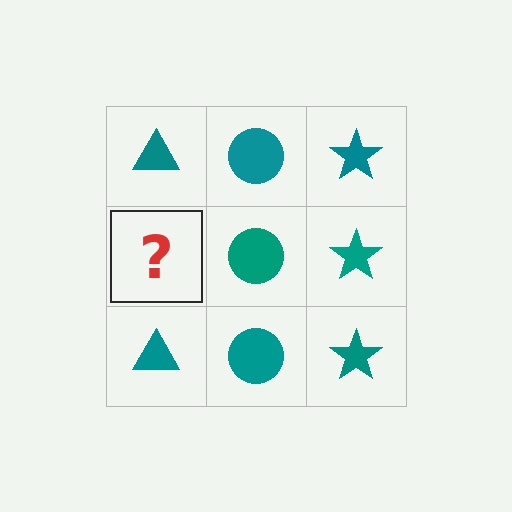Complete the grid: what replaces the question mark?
The question mark should be replaced with a teal triangle.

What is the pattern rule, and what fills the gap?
The rule is that each column has a consistent shape. The gap should be filled with a teal triangle.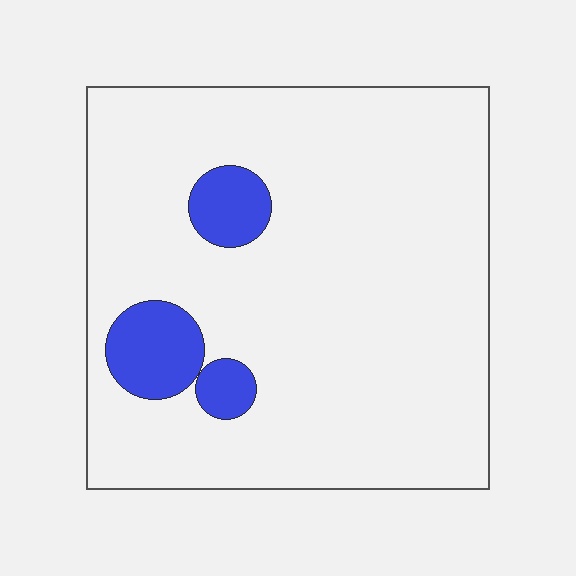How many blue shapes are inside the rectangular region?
3.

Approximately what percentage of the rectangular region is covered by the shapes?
Approximately 10%.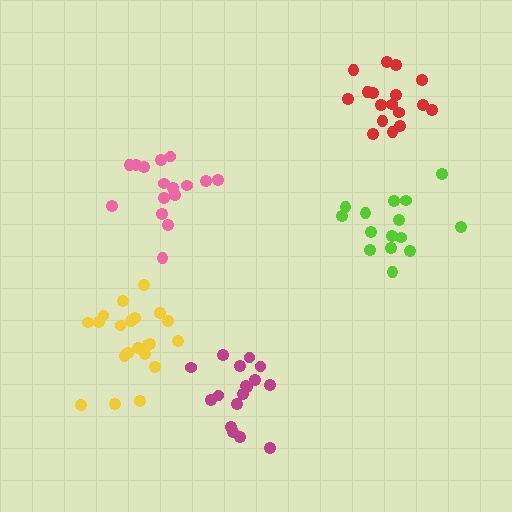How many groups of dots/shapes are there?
There are 5 groups.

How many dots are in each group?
Group 1: 15 dots, Group 2: 17 dots, Group 3: 16 dots, Group 4: 17 dots, Group 5: 21 dots (86 total).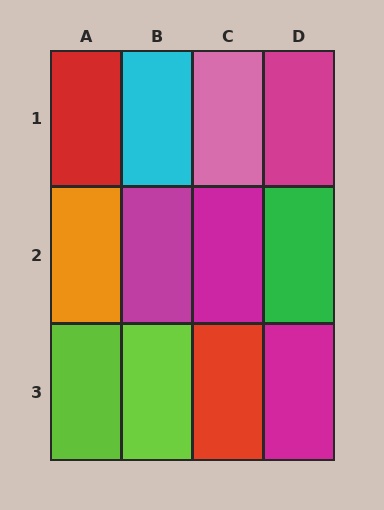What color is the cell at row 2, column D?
Green.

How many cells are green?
1 cell is green.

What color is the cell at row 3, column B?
Lime.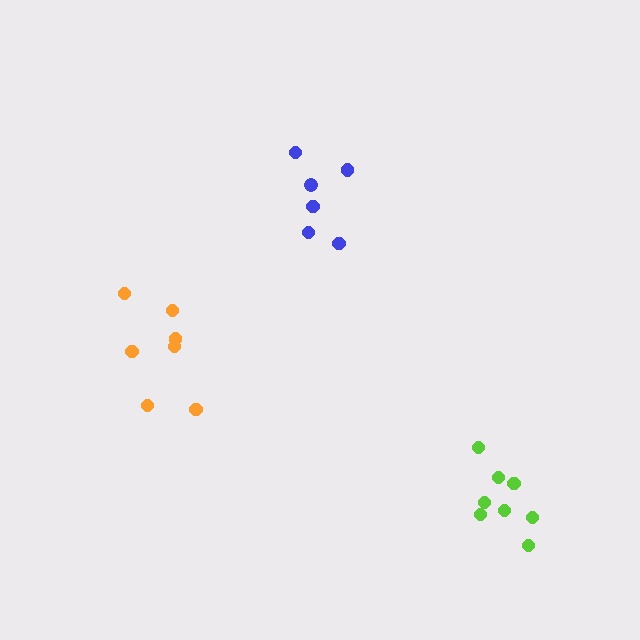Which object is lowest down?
The lime cluster is bottommost.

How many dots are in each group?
Group 1: 6 dots, Group 2: 7 dots, Group 3: 8 dots (21 total).